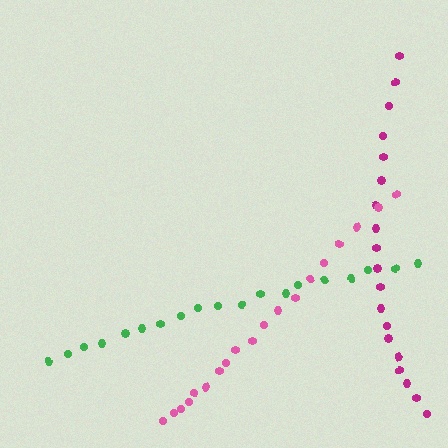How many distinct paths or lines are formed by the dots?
There are 3 distinct paths.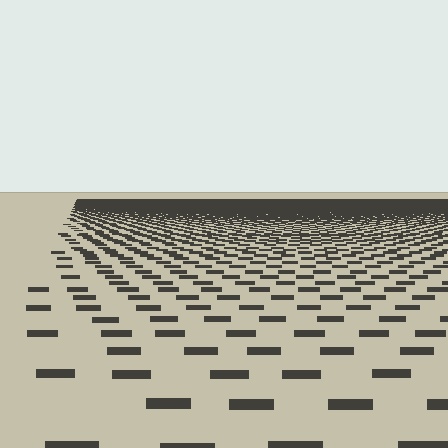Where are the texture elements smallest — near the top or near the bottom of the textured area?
Near the top.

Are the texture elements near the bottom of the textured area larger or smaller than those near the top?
Larger. Near the bottom, elements are closer to the viewer and appear at a bigger on-screen size.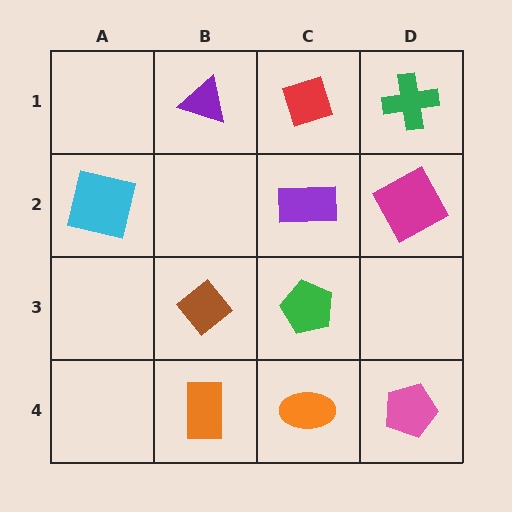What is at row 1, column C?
A red diamond.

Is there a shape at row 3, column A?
No, that cell is empty.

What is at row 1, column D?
A green cross.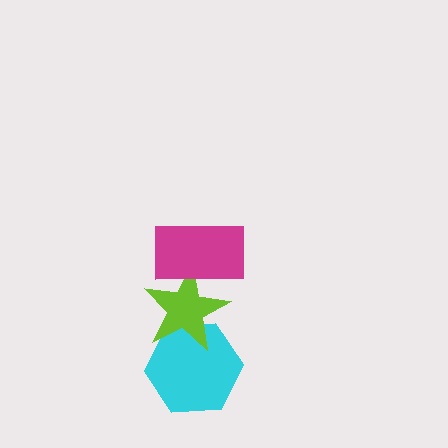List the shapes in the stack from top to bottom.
From top to bottom: the magenta rectangle, the lime star, the cyan hexagon.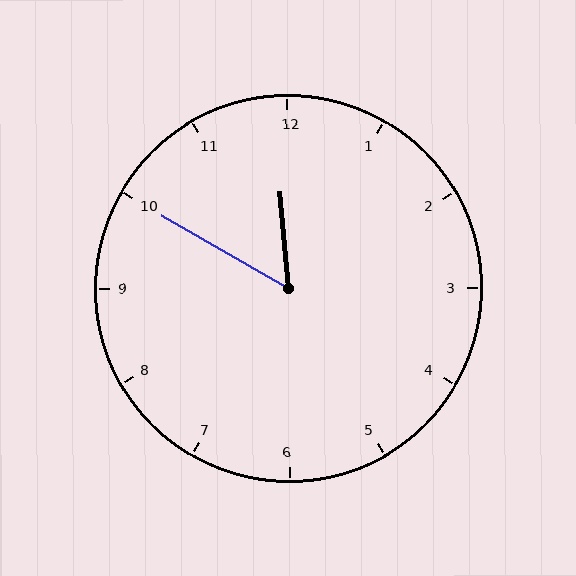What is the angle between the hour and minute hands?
Approximately 55 degrees.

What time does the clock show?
11:50.